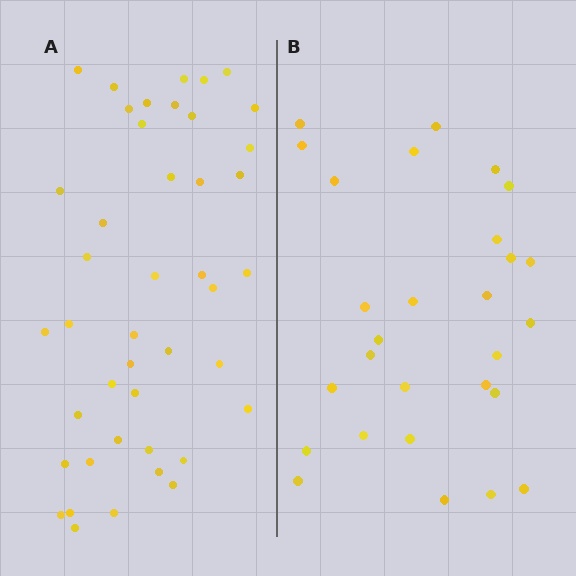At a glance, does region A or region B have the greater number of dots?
Region A (the left region) has more dots.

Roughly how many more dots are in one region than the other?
Region A has approximately 15 more dots than region B.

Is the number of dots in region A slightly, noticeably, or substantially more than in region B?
Region A has substantially more. The ratio is roughly 1.5 to 1.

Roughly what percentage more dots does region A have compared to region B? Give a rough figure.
About 55% more.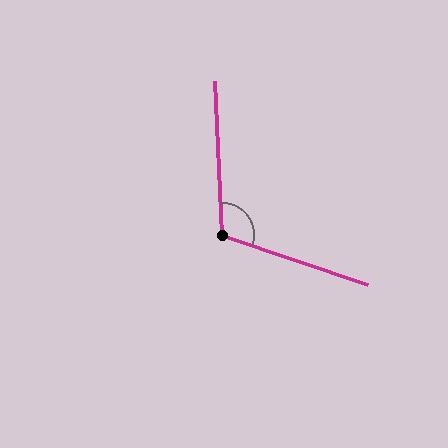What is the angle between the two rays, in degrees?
Approximately 111 degrees.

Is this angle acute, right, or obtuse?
It is obtuse.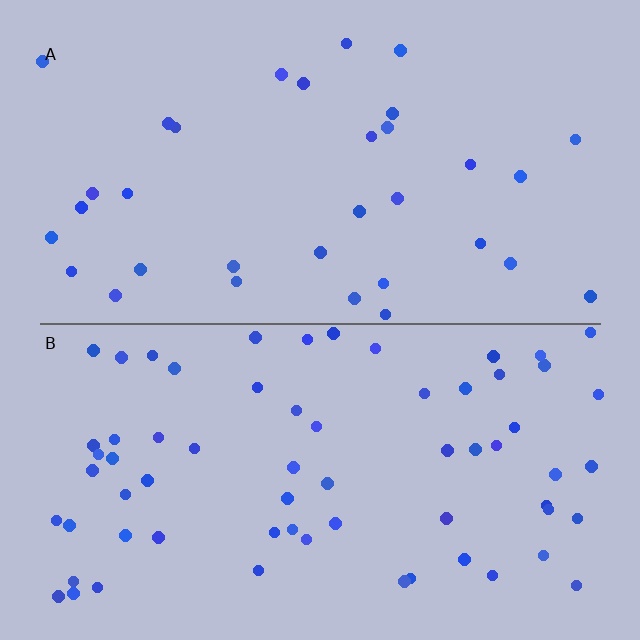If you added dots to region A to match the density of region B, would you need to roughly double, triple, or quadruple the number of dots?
Approximately double.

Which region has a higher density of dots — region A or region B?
B (the bottom).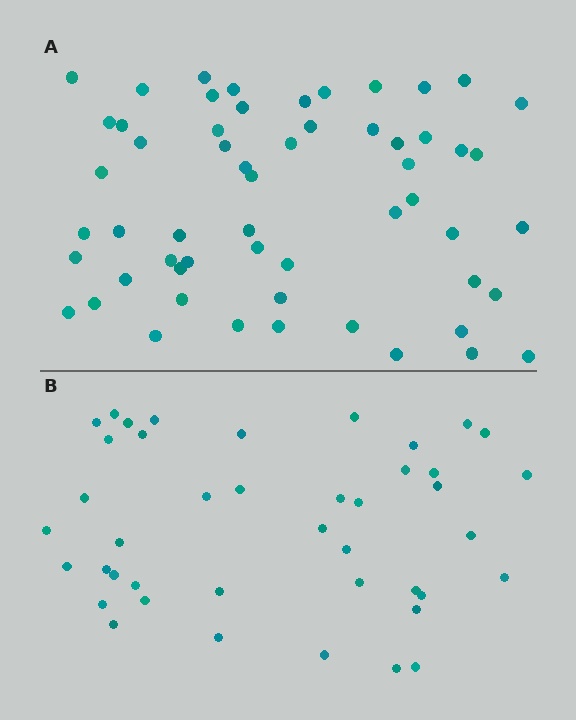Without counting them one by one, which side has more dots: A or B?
Region A (the top region) has more dots.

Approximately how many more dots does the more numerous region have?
Region A has approximately 15 more dots than region B.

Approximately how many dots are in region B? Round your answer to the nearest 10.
About 40 dots. (The exact count is 42, which rounds to 40.)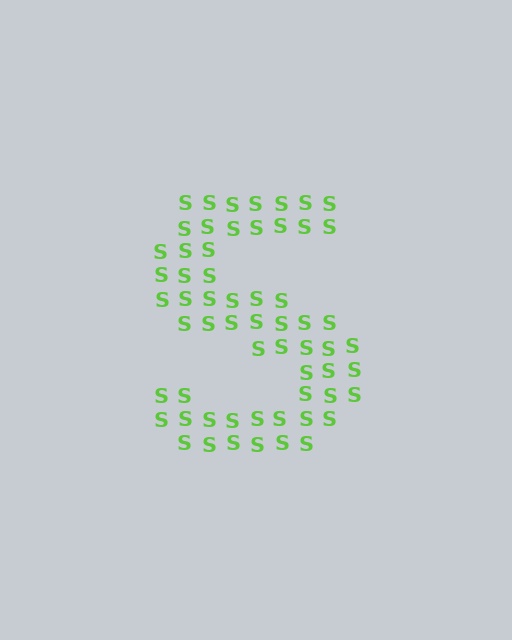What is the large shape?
The large shape is the letter S.